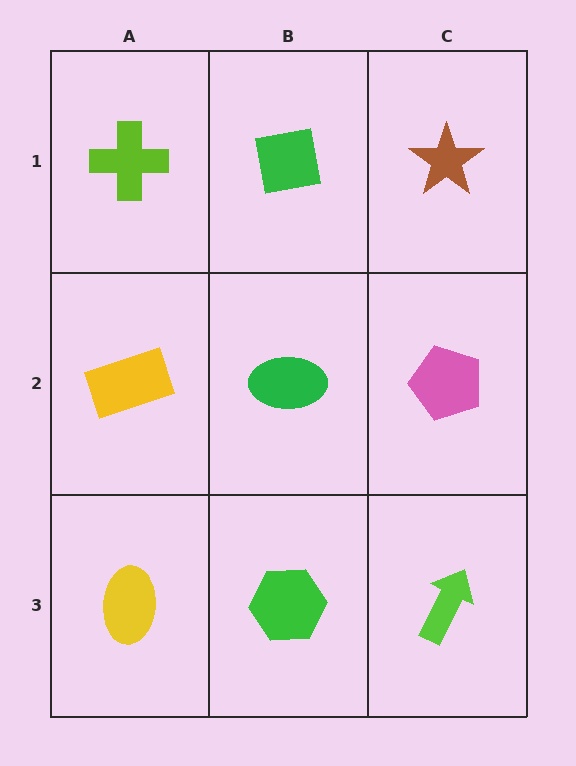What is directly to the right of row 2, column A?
A green ellipse.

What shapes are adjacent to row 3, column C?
A pink pentagon (row 2, column C), a green hexagon (row 3, column B).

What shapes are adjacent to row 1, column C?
A pink pentagon (row 2, column C), a green square (row 1, column B).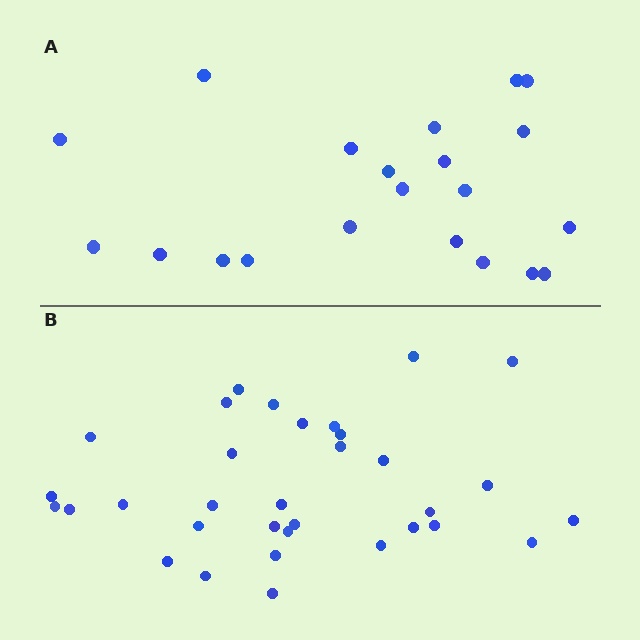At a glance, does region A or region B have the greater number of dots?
Region B (the bottom region) has more dots.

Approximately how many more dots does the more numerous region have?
Region B has roughly 12 or so more dots than region A.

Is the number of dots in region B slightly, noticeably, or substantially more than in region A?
Region B has substantially more. The ratio is roughly 1.6 to 1.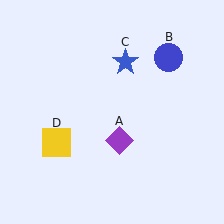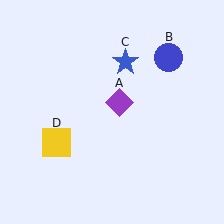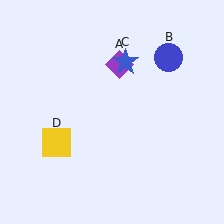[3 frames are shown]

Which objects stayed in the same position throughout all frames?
Blue circle (object B) and blue star (object C) and yellow square (object D) remained stationary.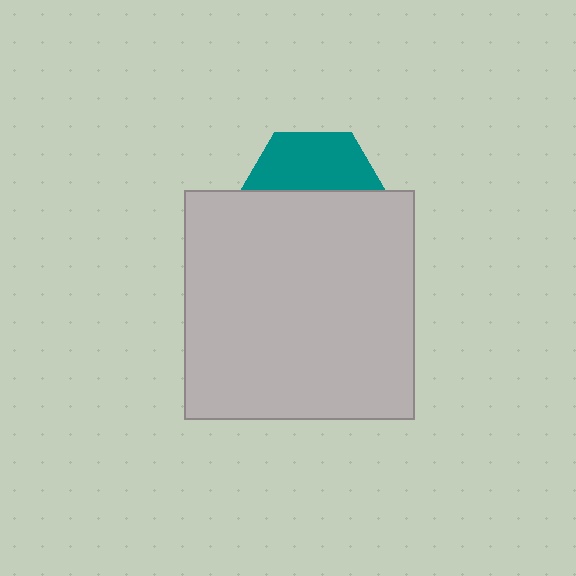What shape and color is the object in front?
The object in front is a light gray square.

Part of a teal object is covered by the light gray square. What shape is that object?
It is a hexagon.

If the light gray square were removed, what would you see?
You would see the complete teal hexagon.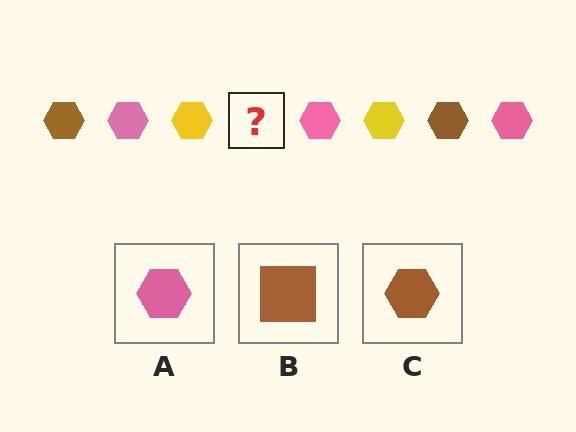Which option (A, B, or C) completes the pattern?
C.